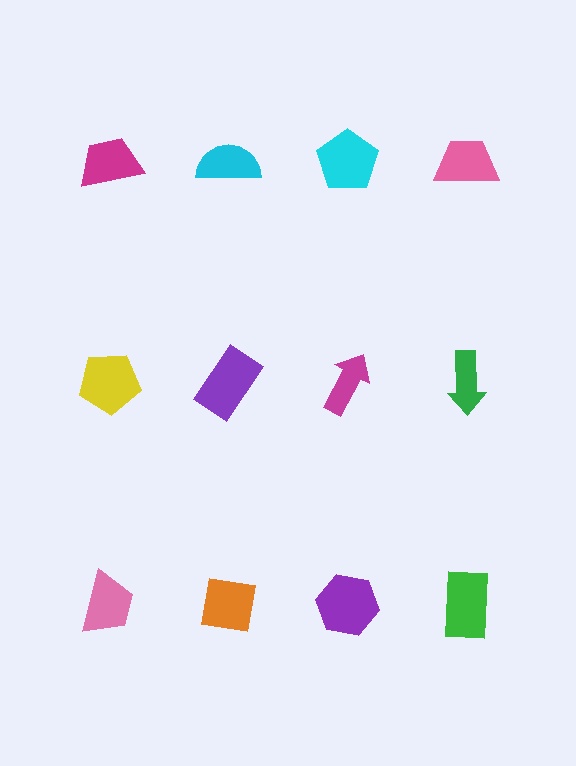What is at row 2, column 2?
A purple rectangle.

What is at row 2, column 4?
A green arrow.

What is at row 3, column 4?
A green rectangle.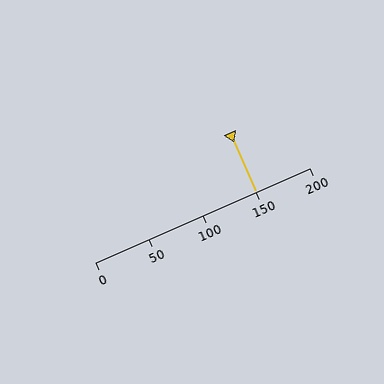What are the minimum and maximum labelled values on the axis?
The axis runs from 0 to 200.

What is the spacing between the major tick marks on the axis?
The major ticks are spaced 50 apart.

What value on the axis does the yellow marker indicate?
The marker indicates approximately 150.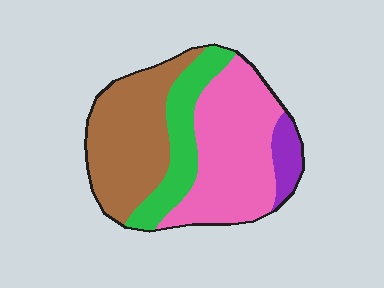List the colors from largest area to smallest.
From largest to smallest: pink, brown, green, purple.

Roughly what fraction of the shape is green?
Green covers around 20% of the shape.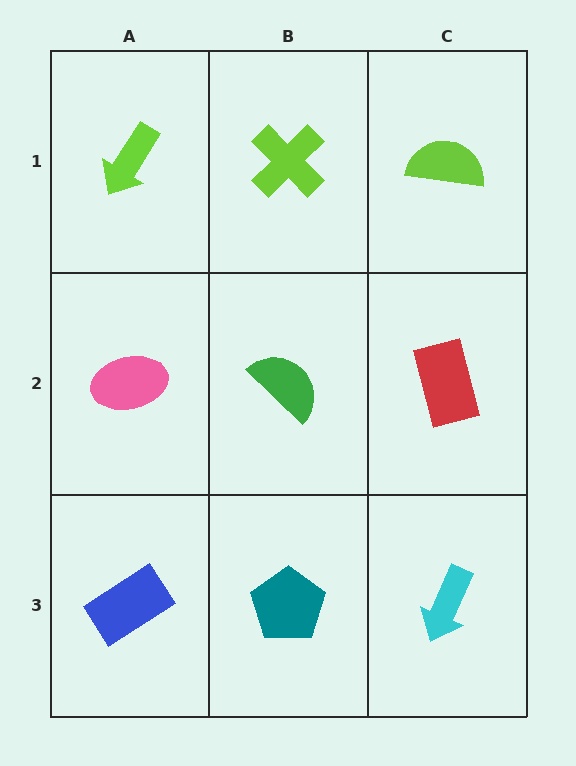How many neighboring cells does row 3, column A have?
2.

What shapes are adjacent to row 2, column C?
A lime semicircle (row 1, column C), a cyan arrow (row 3, column C), a green semicircle (row 2, column B).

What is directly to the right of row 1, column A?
A lime cross.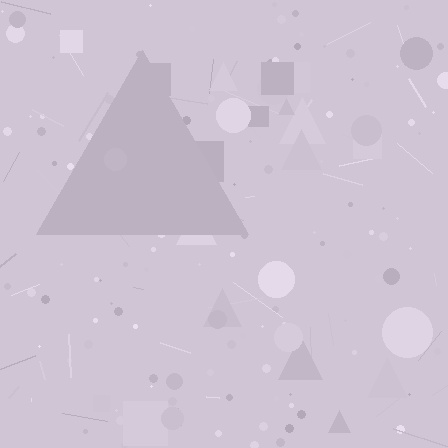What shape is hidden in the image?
A triangle is hidden in the image.